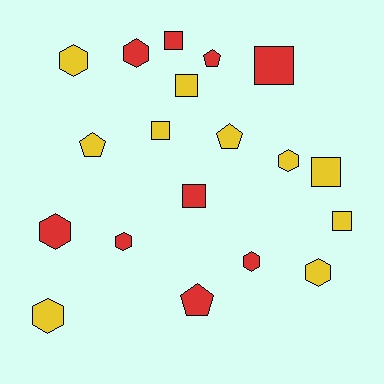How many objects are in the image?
There are 19 objects.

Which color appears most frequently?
Yellow, with 10 objects.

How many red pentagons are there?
There are 2 red pentagons.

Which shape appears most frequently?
Hexagon, with 8 objects.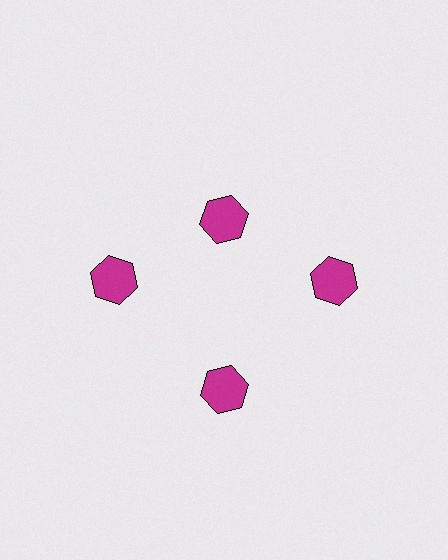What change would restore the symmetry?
The symmetry would be restored by moving it outward, back onto the ring so that all 4 hexagons sit at equal angles and equal distance from the center.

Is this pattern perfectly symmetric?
No. The 4 magenta hexagons are arranged in a ring, but one element near the 12 o'clock position is pulled inward toward the center, breaking the 4-fold rotational symmetry.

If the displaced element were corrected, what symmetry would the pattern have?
It would have 4-fold rotational symmetry — the pattern would map onto itself every 90 degrees.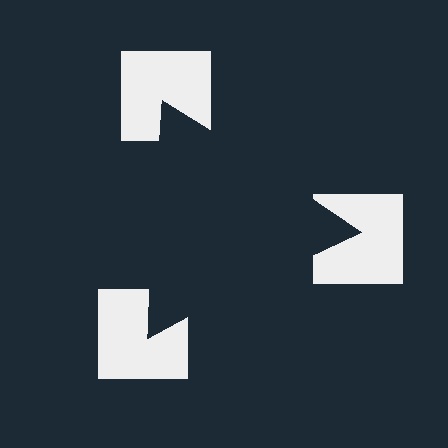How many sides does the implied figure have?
3 sides.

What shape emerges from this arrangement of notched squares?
An illusory triangle — its edges are inferred from the aligned wedge cuts in the notched squares, not physically drawn.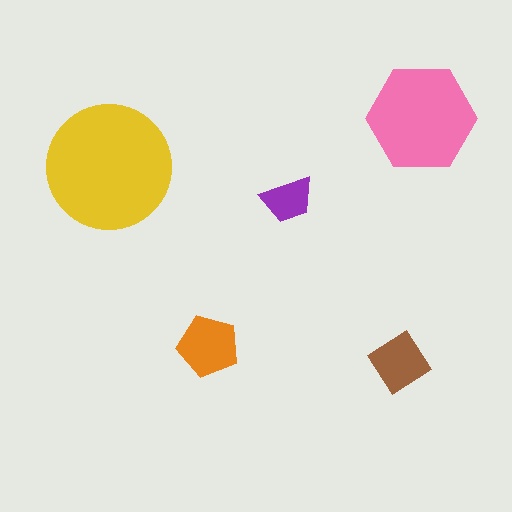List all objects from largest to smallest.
The yellow circle, the pink hexagon, the orange pentagon, the brown diamond, the purple trapezoid.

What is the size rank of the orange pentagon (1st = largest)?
3rd.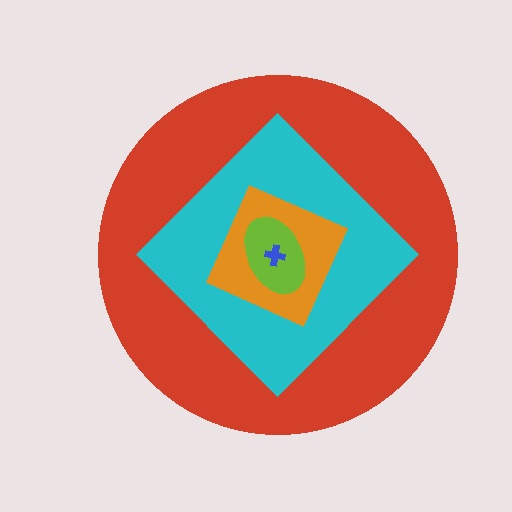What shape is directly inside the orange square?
The lime ellipse.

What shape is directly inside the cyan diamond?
The orange square.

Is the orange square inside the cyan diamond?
Yes.